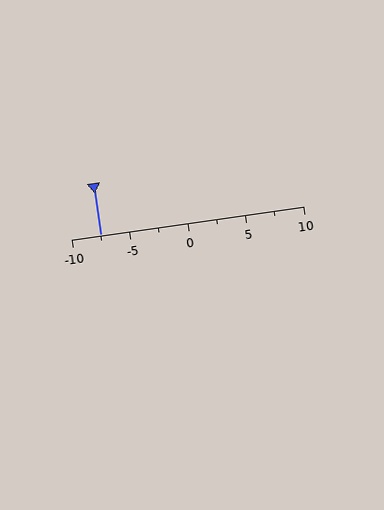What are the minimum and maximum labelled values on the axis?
The axis runs from -10 to 10.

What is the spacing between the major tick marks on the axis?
The major ticks are spaced 5 apart.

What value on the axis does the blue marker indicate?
The marker indicates approximately -7.5.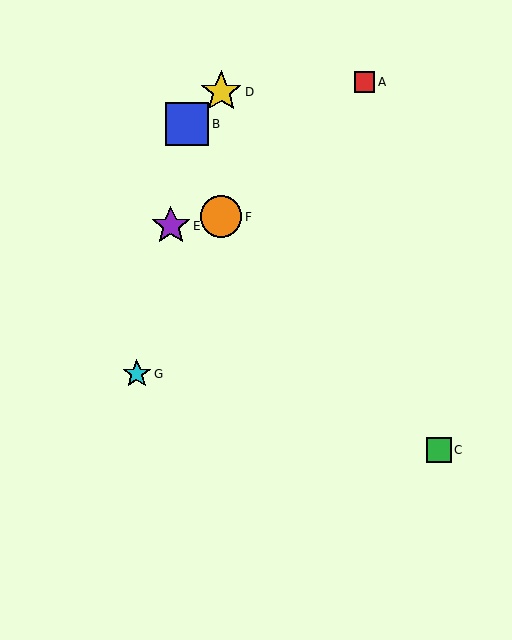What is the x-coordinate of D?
Object D is at x≈221.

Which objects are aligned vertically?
Objects D, F are aligned vertically.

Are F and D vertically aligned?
Yes, both are at x≈221.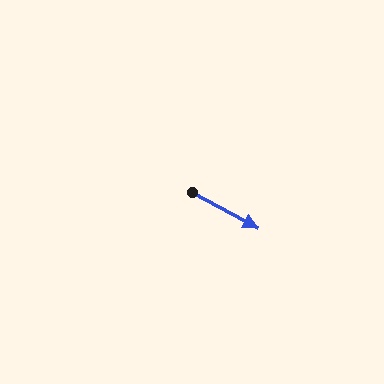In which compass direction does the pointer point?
Southeast.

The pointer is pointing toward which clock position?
Roughly 4 o'clock.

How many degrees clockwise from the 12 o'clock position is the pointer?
Approximately 119 degrees.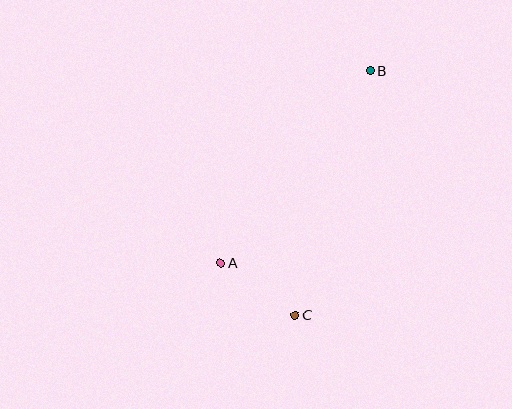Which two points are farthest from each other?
Points B and C are farthest from each other.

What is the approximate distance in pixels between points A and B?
The distance between A and B is approximately 244 pixels.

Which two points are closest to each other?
Points A and C are closest to each other.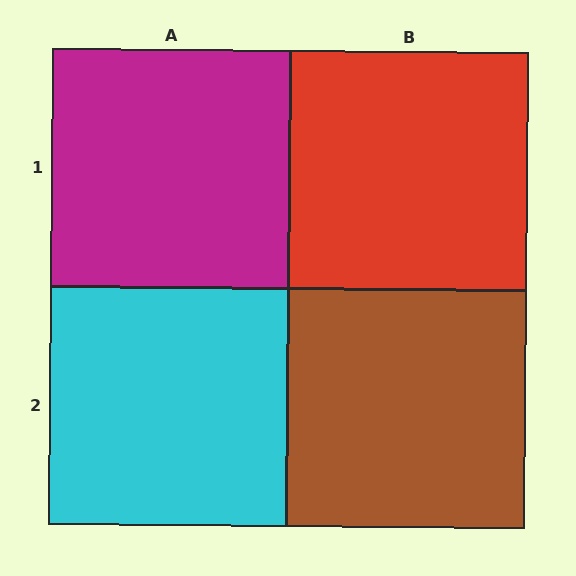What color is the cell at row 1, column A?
Magenta.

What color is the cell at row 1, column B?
Red.